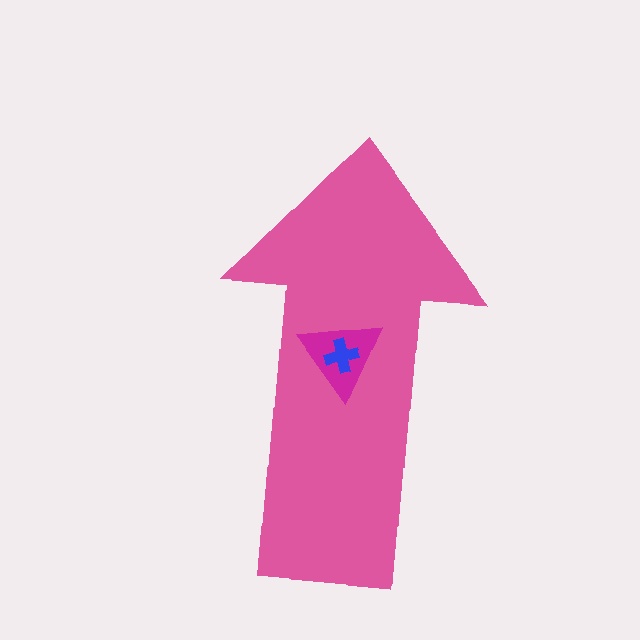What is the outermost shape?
The pink arrow.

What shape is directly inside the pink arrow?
The magenta triangle.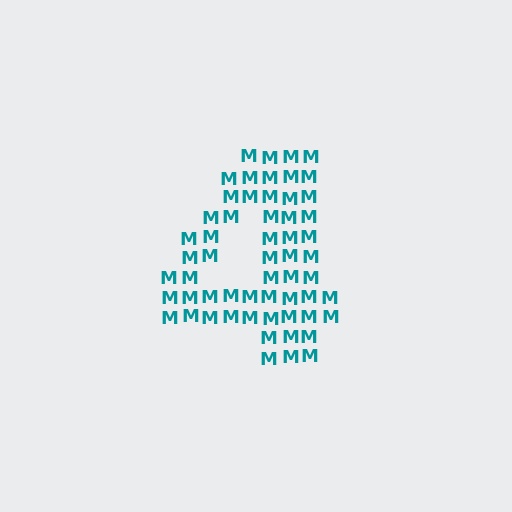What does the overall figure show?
The overall figure shows the digit 4.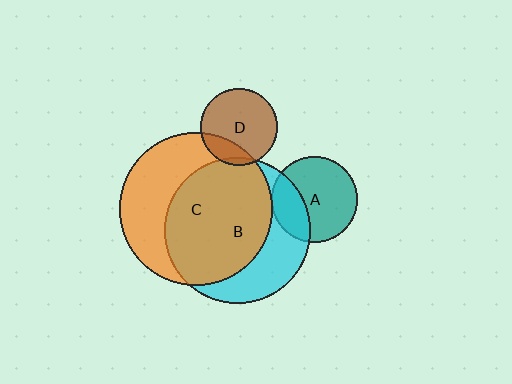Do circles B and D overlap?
Yes.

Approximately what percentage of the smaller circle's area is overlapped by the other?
Approximately 5%.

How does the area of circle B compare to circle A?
Approximately 2.9 times.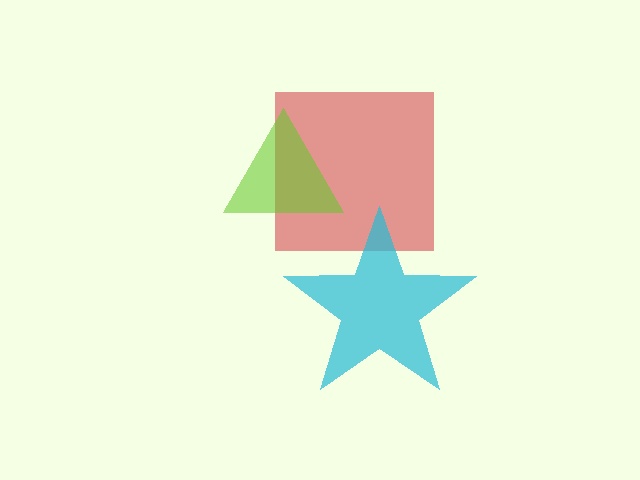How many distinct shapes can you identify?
There are 3 distinct shapes: a red square, a lime triangle, a cyan star.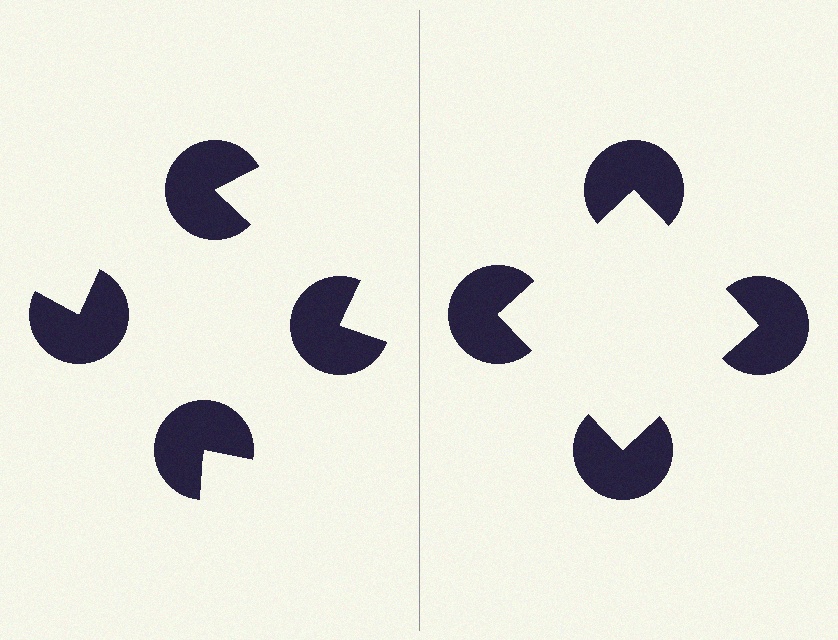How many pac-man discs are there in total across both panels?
8 — 4 on each side.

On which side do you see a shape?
An illusory square appears on the right side. On the left side the wedge cuts are rotated, so no coherent shape forms.